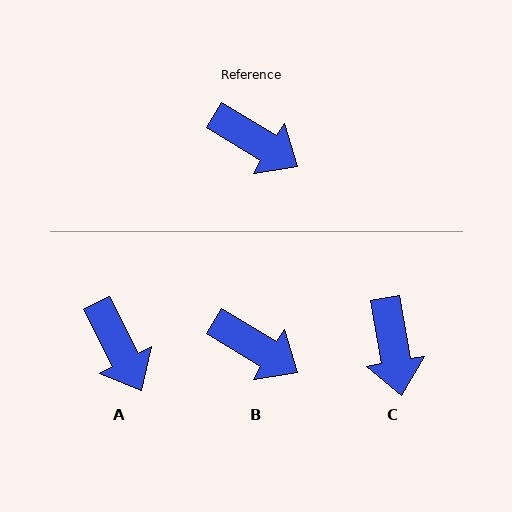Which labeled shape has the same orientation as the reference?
B.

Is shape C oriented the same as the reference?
No, it is off by about 49 degrees.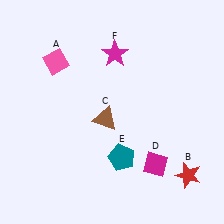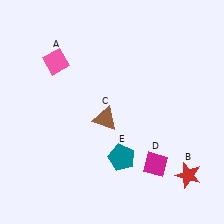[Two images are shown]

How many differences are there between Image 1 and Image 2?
There is 1 difference between the two images.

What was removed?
The magenta star (F) was removed in Image 2.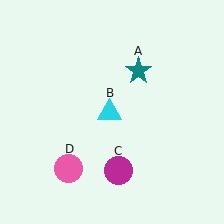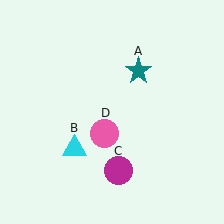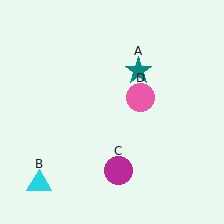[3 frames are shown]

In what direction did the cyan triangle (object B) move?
The cyan triangle (object B) moved down and to the left.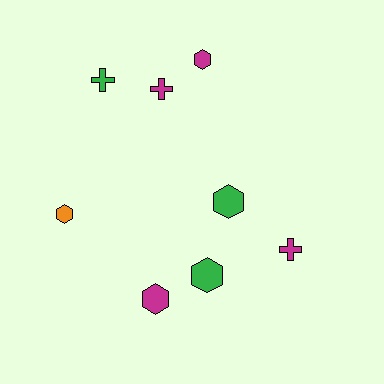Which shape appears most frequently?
Hexagon, with 5 objects.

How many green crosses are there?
There is 1 green cross.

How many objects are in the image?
There are 8 objects.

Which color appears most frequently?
Magenta, with 4 objects.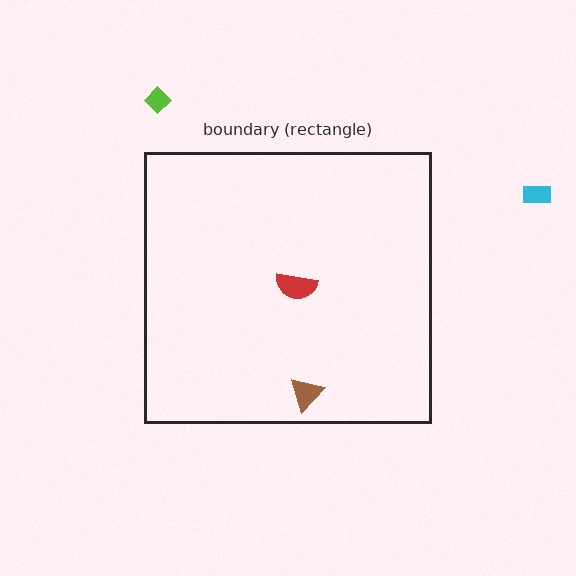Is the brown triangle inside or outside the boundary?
Inside.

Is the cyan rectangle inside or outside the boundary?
Outside.